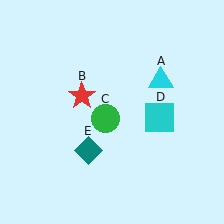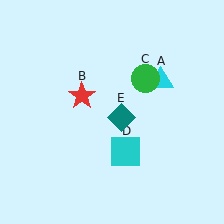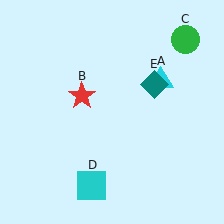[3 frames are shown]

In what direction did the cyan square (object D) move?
The cyan square (object D) moved down and to the left.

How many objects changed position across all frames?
3 objects changed position: green circle (object C), cyan square (object D), teal diamond (object E).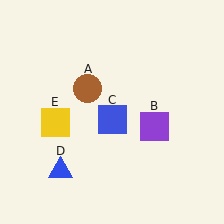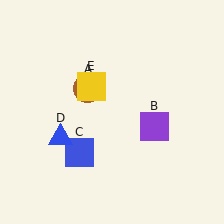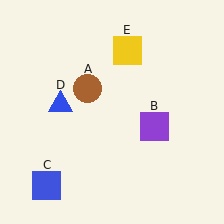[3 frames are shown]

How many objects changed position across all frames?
3 objects changed position: blue square (object C), blue triangle (object D), yellow square (object E).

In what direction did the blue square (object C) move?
The blue square (object C) moved down and to the left.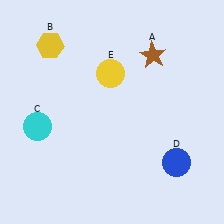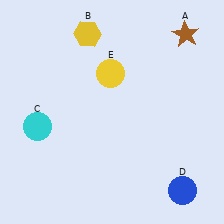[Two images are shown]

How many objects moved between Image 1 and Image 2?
3 objects moved between the two images.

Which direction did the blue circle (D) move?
The blue circle (D) moved down.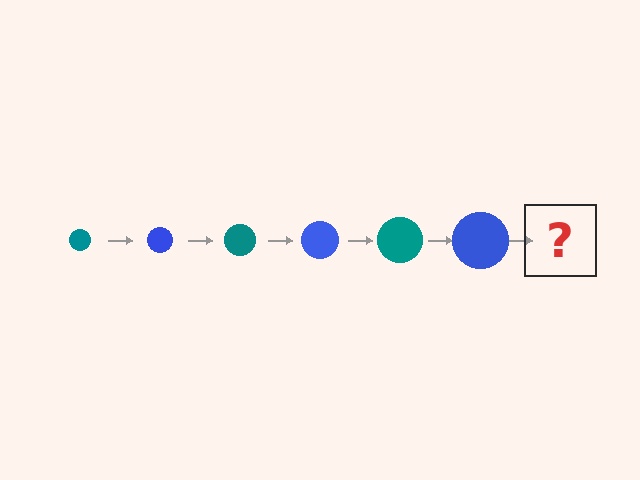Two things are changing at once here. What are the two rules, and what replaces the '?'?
The two rules are that the circle grows larger each step and the color cycles through teal and blue. The '?' should be a teal circle, larger than the previous one.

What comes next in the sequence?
The next element should be a teal circle, larger than the previous one.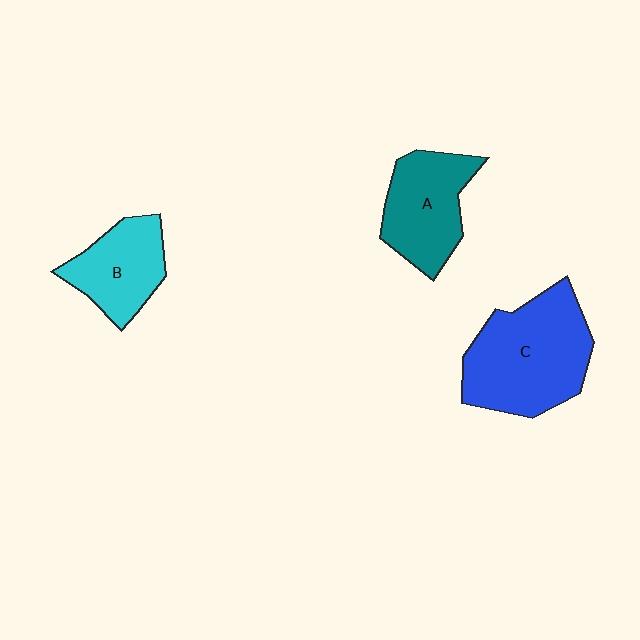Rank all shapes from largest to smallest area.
From largest to smallest: C (blue), A (teal), B (cyan).